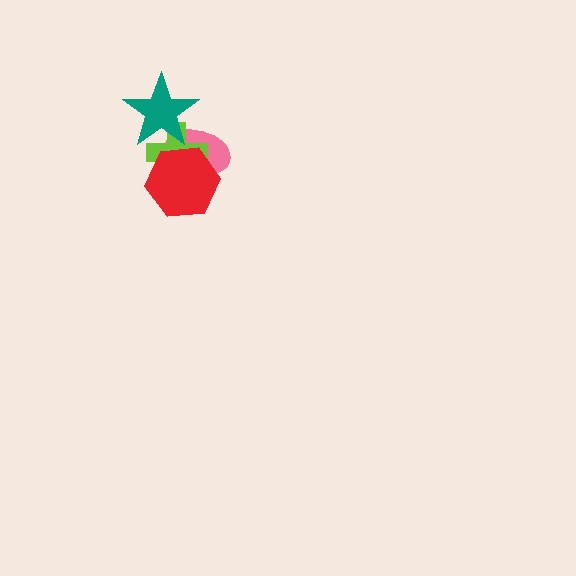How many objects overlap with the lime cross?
3 objects overlap with the lime cross.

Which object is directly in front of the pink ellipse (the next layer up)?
The lime cross is directly in front of the pink ellipse.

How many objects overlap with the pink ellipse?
3 objects overlap with the pink ellipse.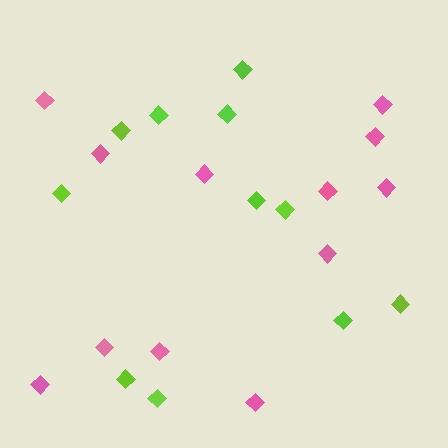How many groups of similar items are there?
There are 2 groups: one group of pink diamonds (12) and one group of lime diamonds (11).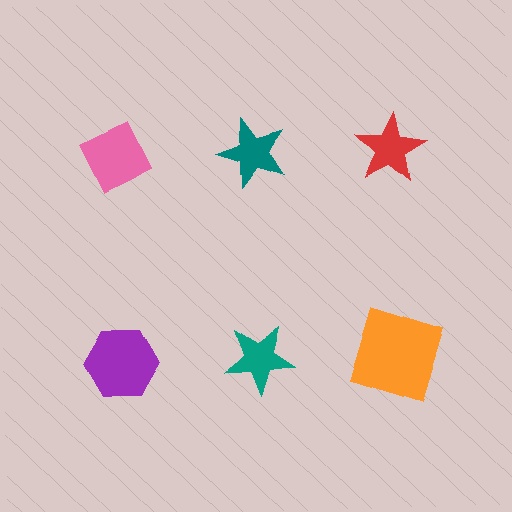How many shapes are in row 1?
3 shapes.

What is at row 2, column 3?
An orange square.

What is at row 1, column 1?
A pink diamond.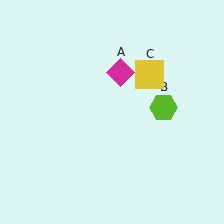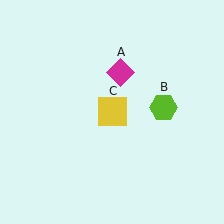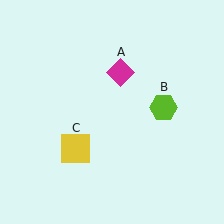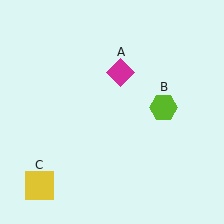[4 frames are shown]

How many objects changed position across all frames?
1 object changed position: yellow square (object C).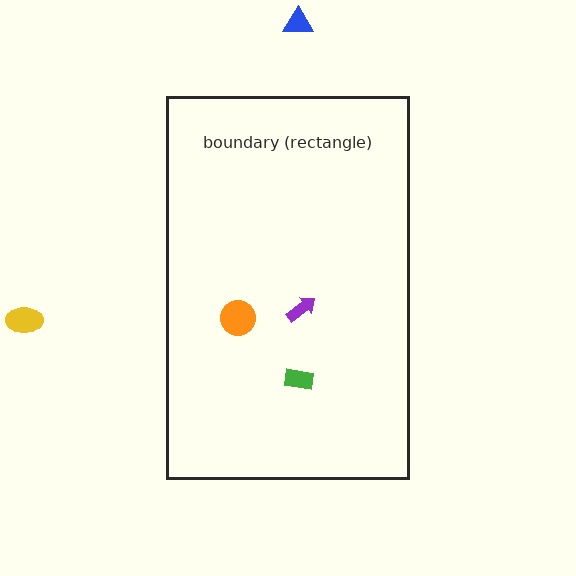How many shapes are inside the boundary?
3 inside, 2 outside.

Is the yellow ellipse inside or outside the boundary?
Outside.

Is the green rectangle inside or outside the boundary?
Inside.